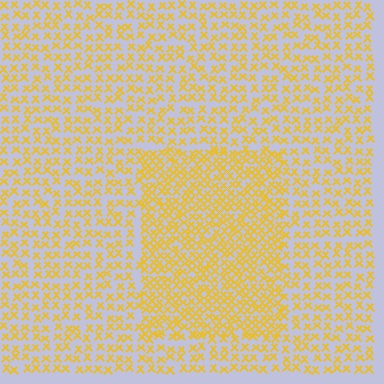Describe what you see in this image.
The image contains small yellow elements arranged at two different densities. A rectangle-shaped region is visible where the elements are more densely packed than the surrounding area.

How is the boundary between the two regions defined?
The boundary is defined by a change in element density (approximately 1.8x ratio). All elements are the same color, size, and shape.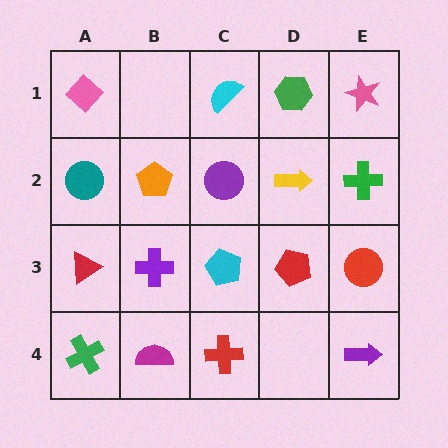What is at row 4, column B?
A magenta semicircle.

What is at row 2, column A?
A teal circle.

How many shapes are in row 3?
5 shapes.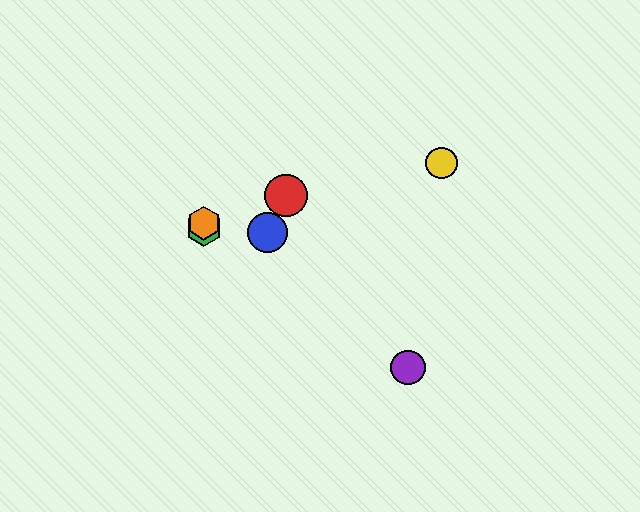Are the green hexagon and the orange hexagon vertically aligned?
Yes, both are at x≈204.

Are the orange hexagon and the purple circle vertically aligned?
No, the orange hexagon is at x≈204 and the purple circle is at x≈408.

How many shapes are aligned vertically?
2 shapes (the green hexagon, the orange hexagon) are aligned vertically.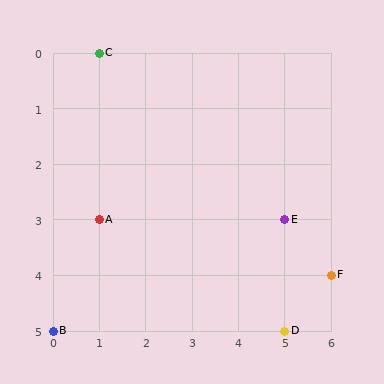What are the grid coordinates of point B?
Point B is at grid coordinates (0, 5).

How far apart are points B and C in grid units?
Points B and C are 1 column and 5 rows apart (about 5.1 grid units diagonally).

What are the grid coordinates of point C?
Point C is at grid coordinates (1, 0).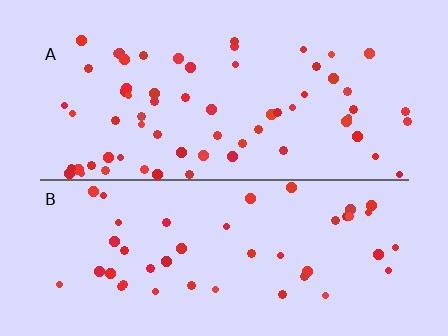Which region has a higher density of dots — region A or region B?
A (the top).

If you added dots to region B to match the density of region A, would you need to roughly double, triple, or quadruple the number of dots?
Approximately double.